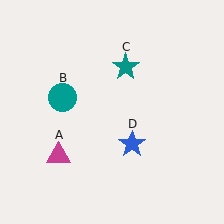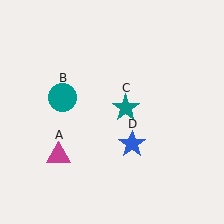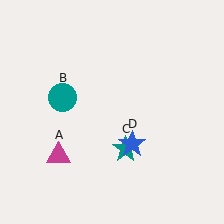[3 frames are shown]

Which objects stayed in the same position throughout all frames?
Magenta triangle (object A) and teal circle (object B) and blue star (object D) remained stationary.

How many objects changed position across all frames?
1 object changed position: teal star (object C).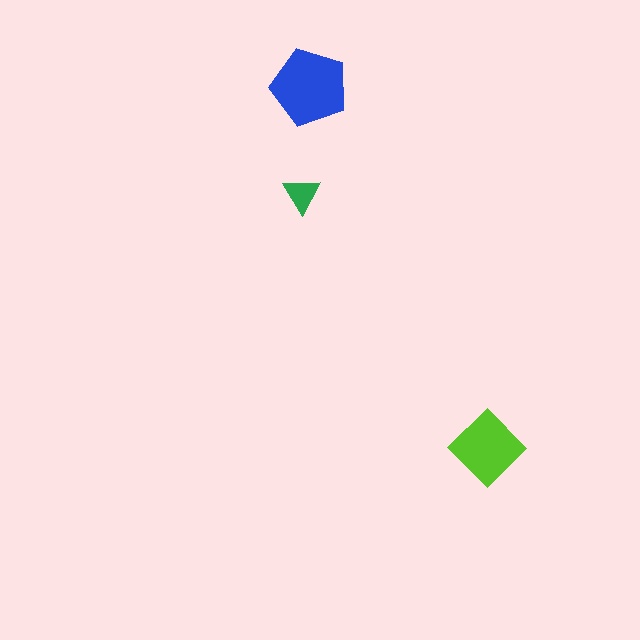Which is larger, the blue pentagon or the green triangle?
The blue pentagon.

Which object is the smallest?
The green triangle.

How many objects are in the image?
There are 3 objects in the image.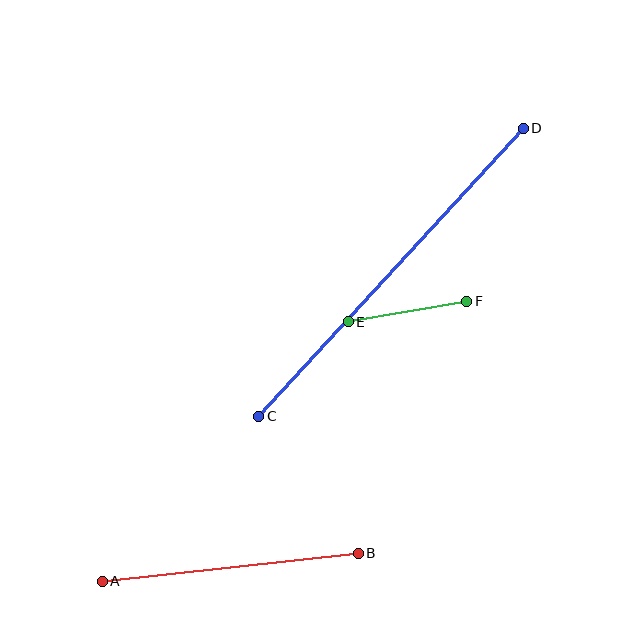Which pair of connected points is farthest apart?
Points C and D are farthest apart.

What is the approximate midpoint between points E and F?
The midpoint is at approximately (408, 311) pixels.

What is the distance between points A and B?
The distance is approximately 258 pixels.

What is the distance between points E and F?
The distance is approximately 120 pixels.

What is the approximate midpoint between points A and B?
The midpoint is at approximately (230, 567) pixels.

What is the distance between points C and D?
The distance is approximately 391 pixels.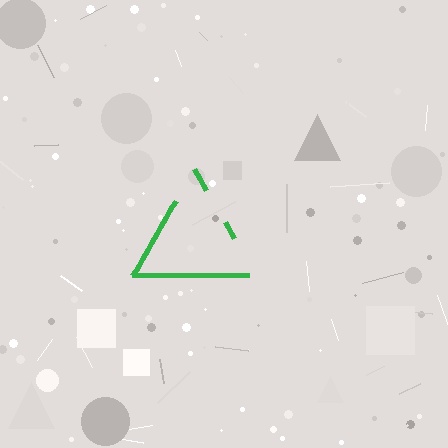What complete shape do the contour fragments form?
The contour fragments form a triangle.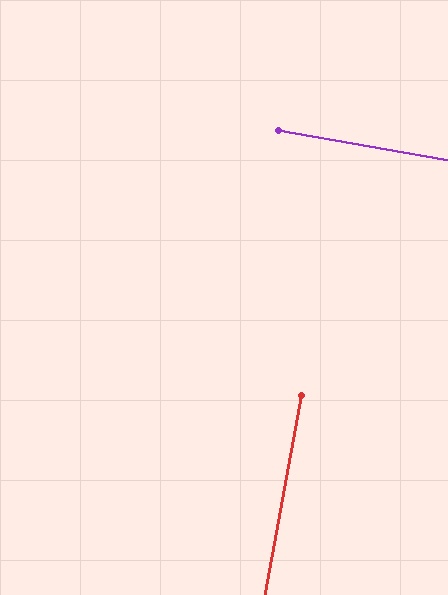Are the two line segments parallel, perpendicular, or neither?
Perpendicular — they meet at approximately 90°.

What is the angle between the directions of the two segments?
Approximately 90 degrees.